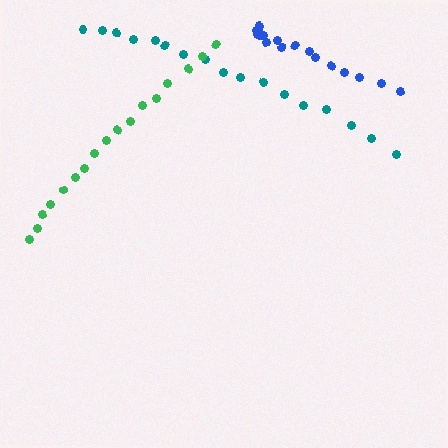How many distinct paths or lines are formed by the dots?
There are 3 distinct paths.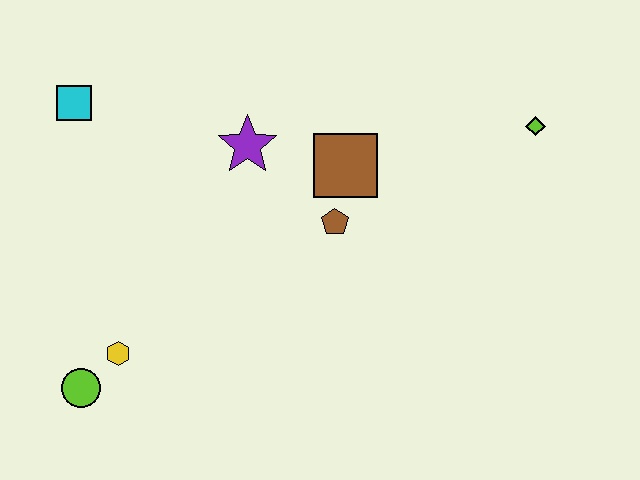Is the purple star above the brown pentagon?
Yes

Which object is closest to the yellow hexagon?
The lime circle is closest to the yellow hexagon.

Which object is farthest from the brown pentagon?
The lime circle is farthest from the brown pentagon.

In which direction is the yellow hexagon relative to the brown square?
The yellow hexagon is to the left of the brown square.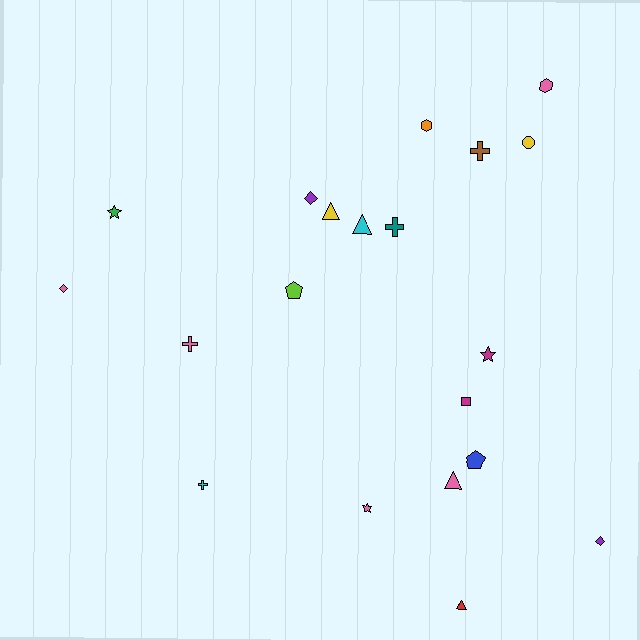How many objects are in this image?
There are 20 objects.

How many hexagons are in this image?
There are 2 hexagons.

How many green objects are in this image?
There is 1 green object.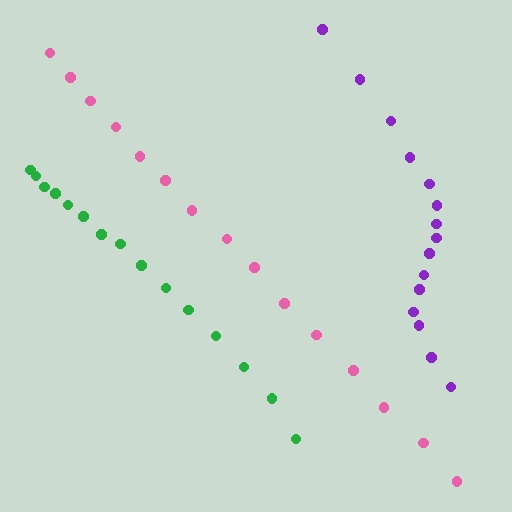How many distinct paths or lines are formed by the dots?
There are 3 distinct paths.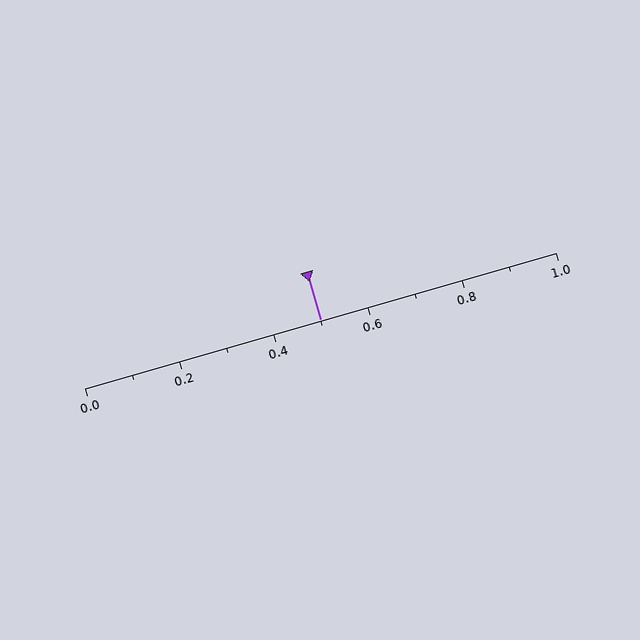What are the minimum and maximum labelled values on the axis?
The axis runs from 0.0 to 1.0.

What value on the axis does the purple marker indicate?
The marker indicates approximately 0.5.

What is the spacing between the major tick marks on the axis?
The major ticks are spaced 0.2 apart.